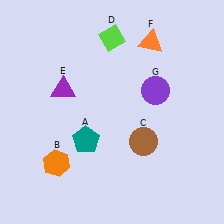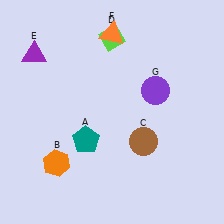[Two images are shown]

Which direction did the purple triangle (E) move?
The purple triangle (E) moved up.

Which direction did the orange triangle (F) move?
The orange triangle (F) moved left.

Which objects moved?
The objects that moved are: the purple triangle (E), the orange triangle (F).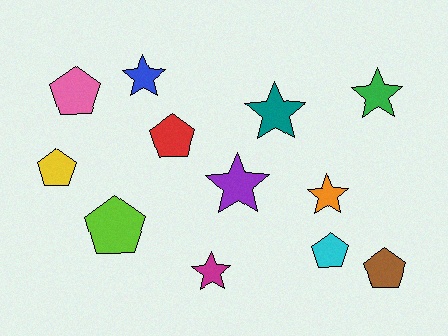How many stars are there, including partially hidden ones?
There are 6 stars.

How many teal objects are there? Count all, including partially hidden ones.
There is 1 teal object.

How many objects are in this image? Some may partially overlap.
There are 12 objects.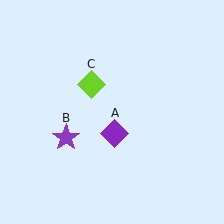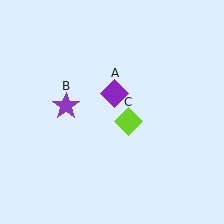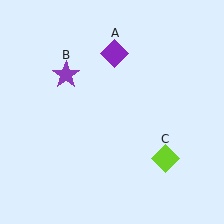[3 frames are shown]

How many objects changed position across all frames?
3 objects changed position: purple diamond (object A), purple star (object B), lime diamond (object C).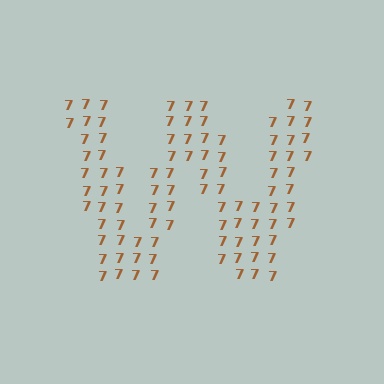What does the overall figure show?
The overall figure shows the letter W.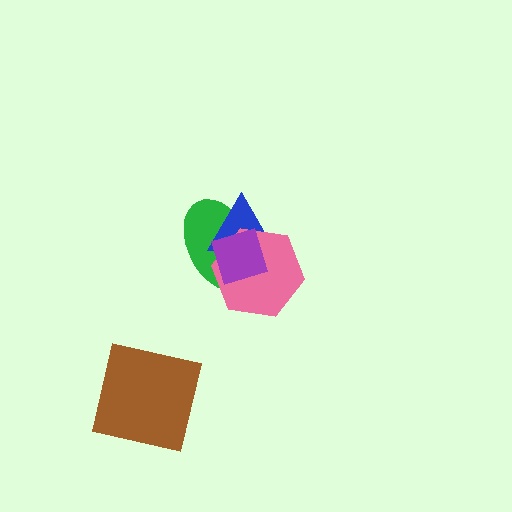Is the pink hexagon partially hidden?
Yes, it is partially covered by another shape.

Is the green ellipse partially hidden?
Yes, it is partially covered by another shape.